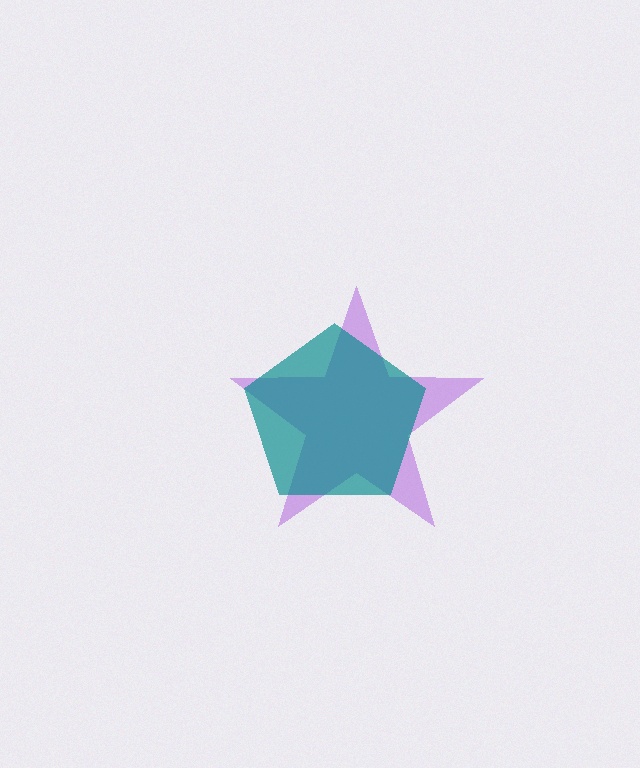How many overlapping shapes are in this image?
There are 2 overlapping shapes in the image.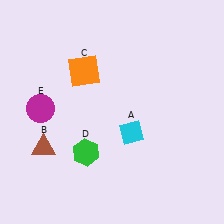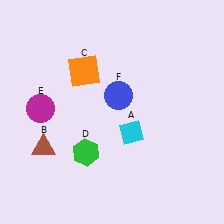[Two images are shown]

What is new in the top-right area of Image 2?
A blue circle (F) was added in the top-right area of Image 2.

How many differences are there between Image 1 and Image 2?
There is 1 difference between the two images.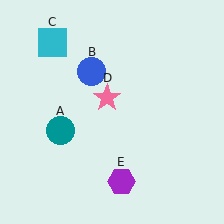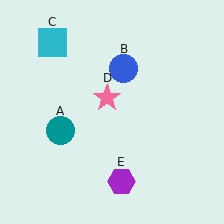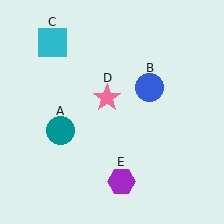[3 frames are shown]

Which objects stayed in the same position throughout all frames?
Teal circle (object A) and cyan square (object C) and pink star (object D) and purple hexagon (object E) remained stationary.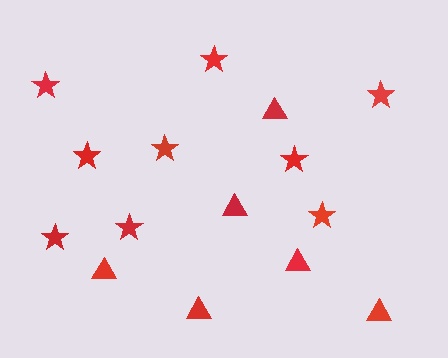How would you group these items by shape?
There are 2 groups: one group of stars (9) and one group of triangles (6).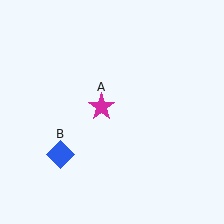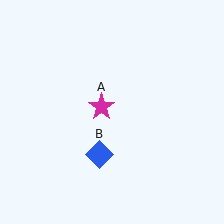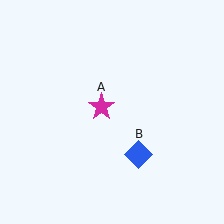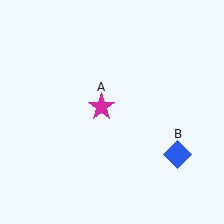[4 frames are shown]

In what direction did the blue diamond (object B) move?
The blue diamond (object B) moved right.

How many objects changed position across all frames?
1 object changed position: blue diamond (object B).